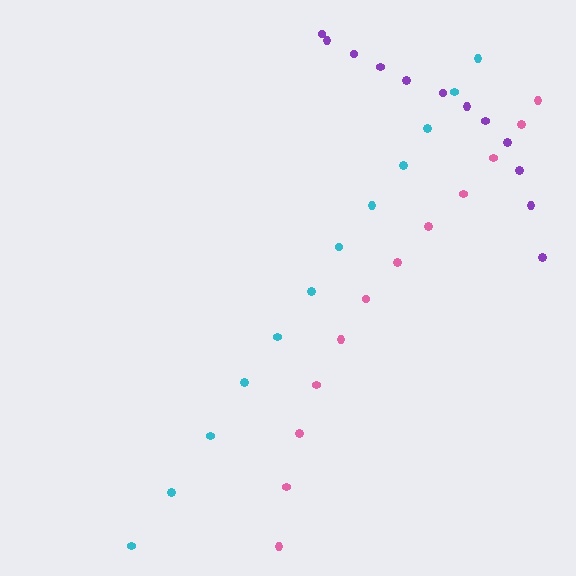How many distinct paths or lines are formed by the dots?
There are 3 distinct paths.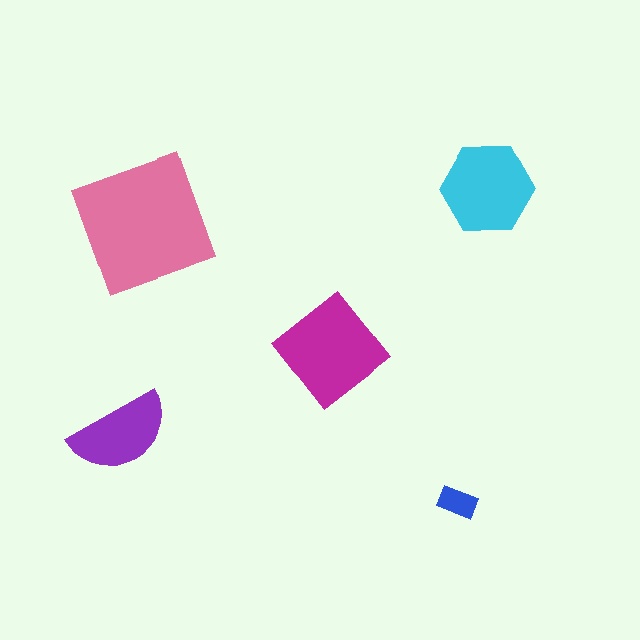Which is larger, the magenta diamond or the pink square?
The pink square.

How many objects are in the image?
There are 5 objects in the image.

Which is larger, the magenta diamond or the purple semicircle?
The magenta diamond.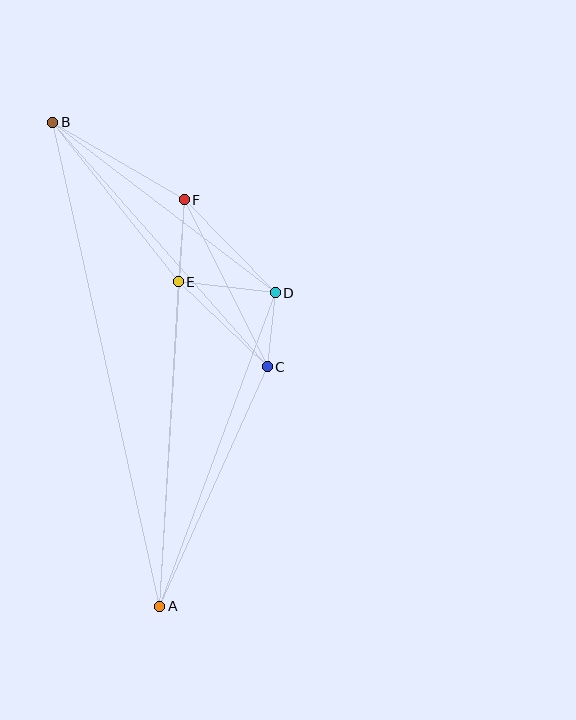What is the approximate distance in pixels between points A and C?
The distance between A and C is approximately 262 pixels.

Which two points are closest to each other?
Points C and D are closest to each other.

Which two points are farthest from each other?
Points A and B are farthest from each other.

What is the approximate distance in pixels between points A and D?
The distance between A and D is approximately 334 pixels.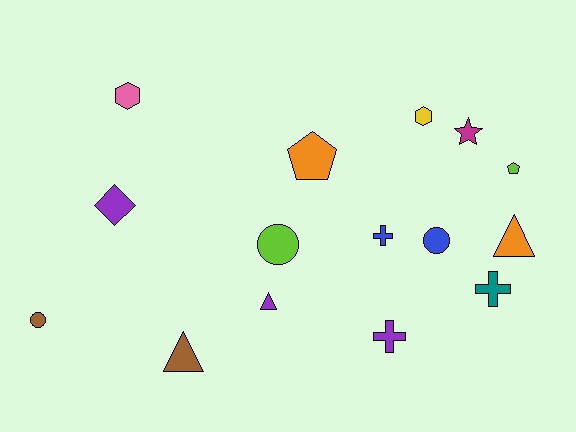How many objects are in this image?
There are 15 objects.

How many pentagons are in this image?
There are 2 pentagons.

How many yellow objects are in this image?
There is 1 yellow object.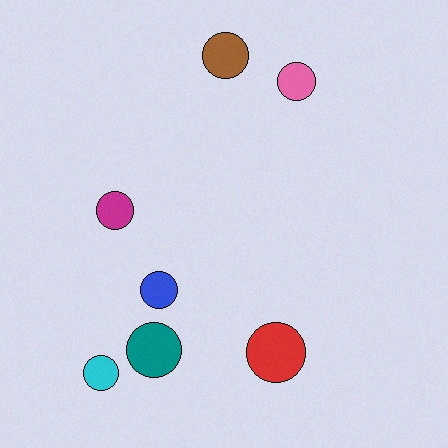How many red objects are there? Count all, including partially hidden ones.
There is 1 red object.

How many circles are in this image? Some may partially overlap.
There are 7 circles.